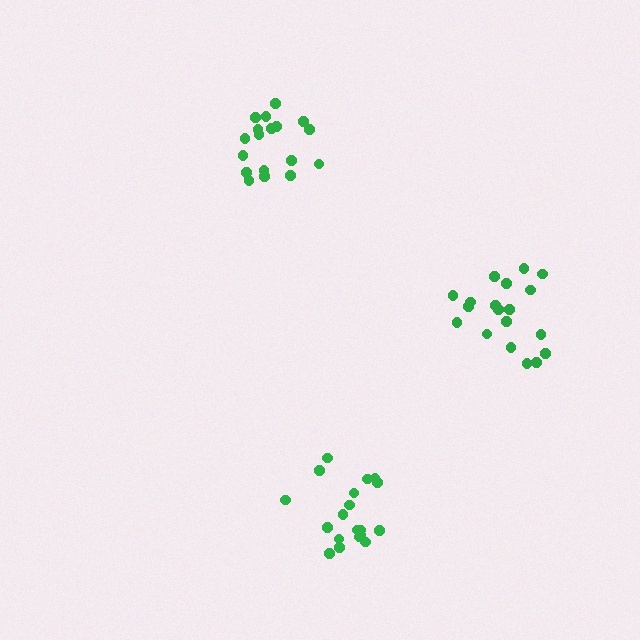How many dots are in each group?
Group 1: 18 dots, Group 2: 19 dots, Group 3: 19 dots (56 total).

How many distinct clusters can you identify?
There are 3 distinct clusters.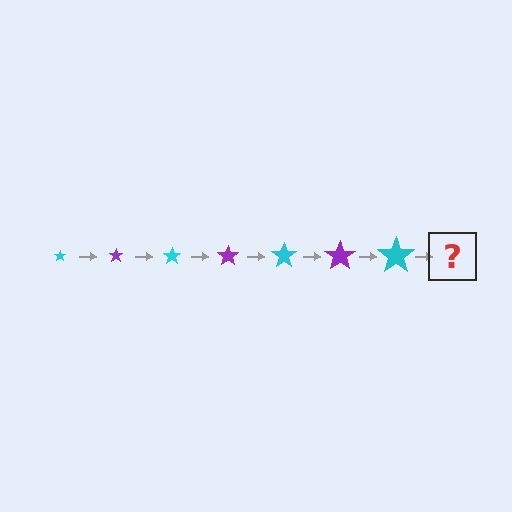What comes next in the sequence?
The next element should be a purple star, larger than the previous one.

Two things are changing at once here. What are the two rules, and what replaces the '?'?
The two rules are that the star grows larger each step and the color cycles through cyan and purple. The '?' should be a purple star, larger than the previous one.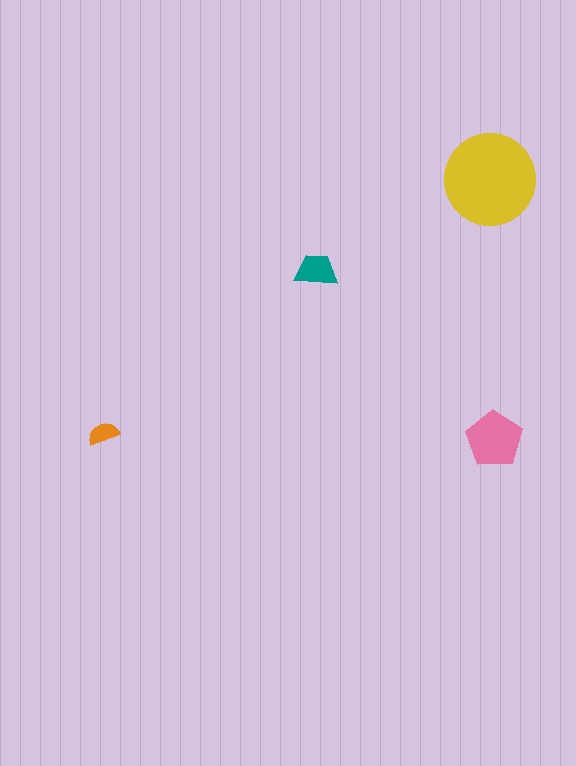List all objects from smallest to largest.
The orange semicircle, the teal trapezoid, the pink pentagon, the yellow circle.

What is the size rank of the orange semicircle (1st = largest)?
4th.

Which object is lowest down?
The pink pentagon is bottommost.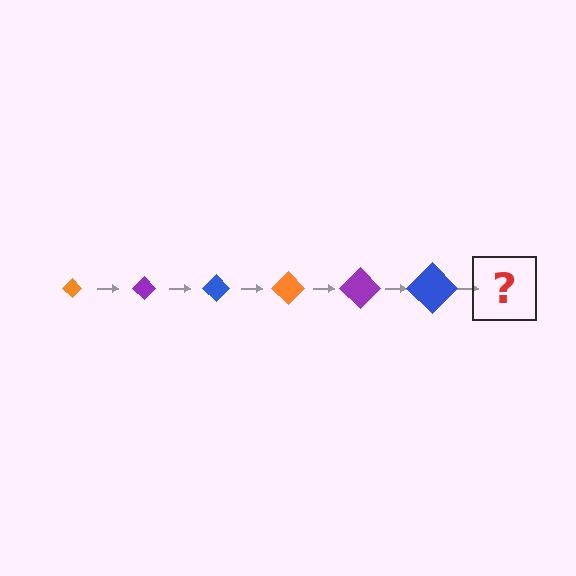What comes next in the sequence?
The next element should be an orange diamond, larger than the previous one.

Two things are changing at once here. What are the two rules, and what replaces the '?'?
The two rules are that the diamond grows larger each step and the color cycles through orange, purple, and blue. The '?' should be an orange diamond, larger than the previous one.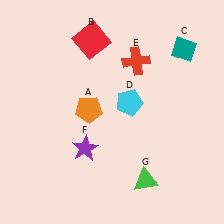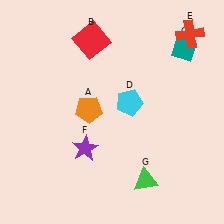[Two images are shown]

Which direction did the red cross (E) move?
The red cross (E) moved right.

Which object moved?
The red cross (E) moved right.